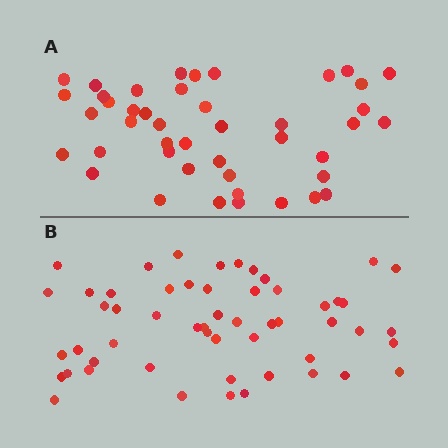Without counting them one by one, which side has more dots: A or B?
Region B (the bottom region) has more dots.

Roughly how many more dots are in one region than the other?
Region B has roughly 10 or so more dots than region A.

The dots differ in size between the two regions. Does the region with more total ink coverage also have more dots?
No. Region A has more total ink coverage because its dots are larger, but region B actually contains more individual dots. Total area can be misleading — the number of items is what matters here.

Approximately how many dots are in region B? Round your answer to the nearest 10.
About 50 dots. (The exact count is 54, which rounds to 50.)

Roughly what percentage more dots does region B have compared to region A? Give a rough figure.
About 25% more.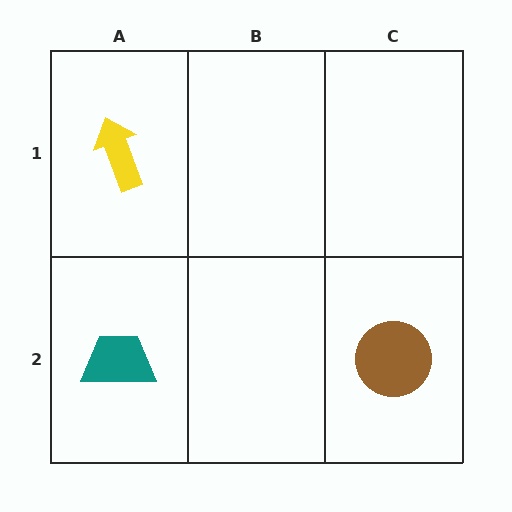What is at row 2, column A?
A teal trapezoid.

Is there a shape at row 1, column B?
No, that cell is empty.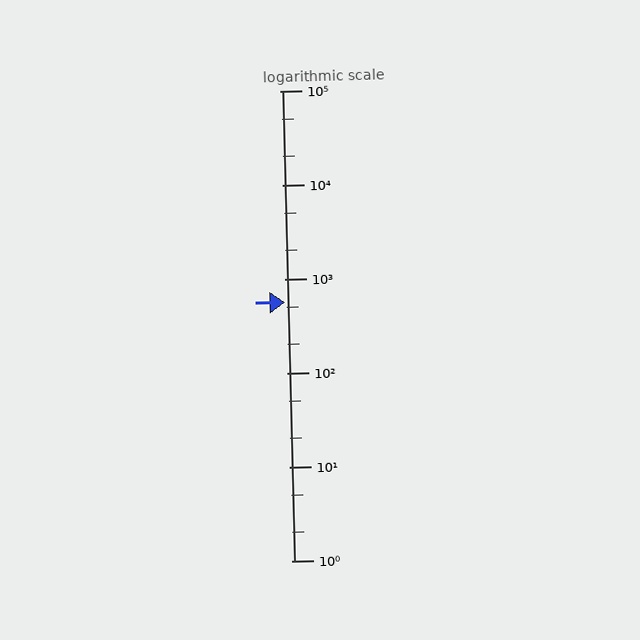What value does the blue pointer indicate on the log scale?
The pointer indicates approximately 560.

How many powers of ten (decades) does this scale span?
The scale spans 5 decades, from 1 to 100000.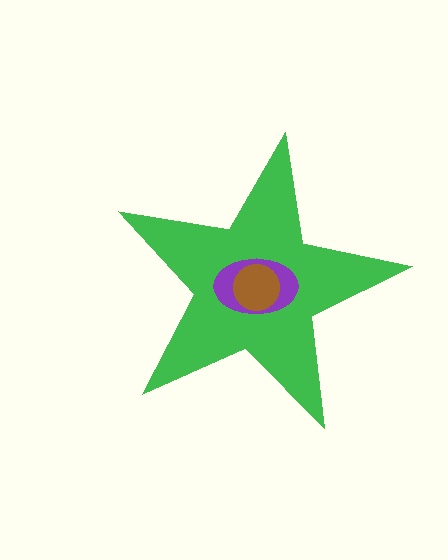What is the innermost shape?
The brown circle.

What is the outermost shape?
The green star.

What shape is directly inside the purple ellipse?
The brown circle.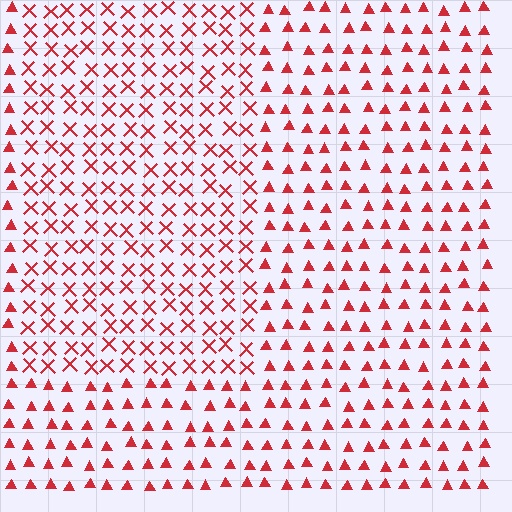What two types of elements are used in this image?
The image uses X marks inside the rectangle region and triangles outside it.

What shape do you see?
I see a rectangle.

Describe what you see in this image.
The image is filled with small red elements arranged in a uniform grid. A rectangle-shaped region contains X marks, while the surrounding area contains triangles. The boundary is defined purely by the change in element shape.